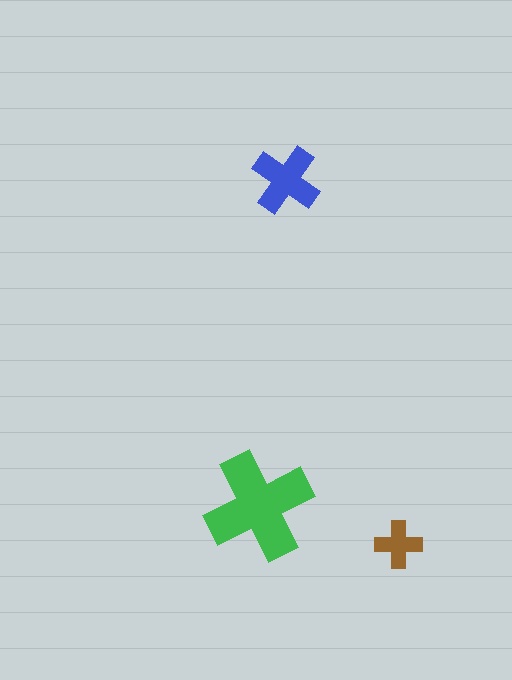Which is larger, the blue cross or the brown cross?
The blue one.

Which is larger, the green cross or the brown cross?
The green one.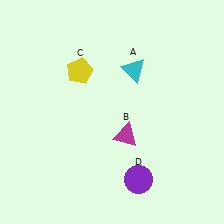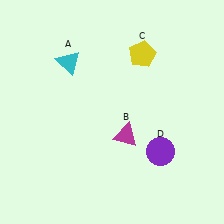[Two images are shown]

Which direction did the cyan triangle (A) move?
The cyan triangle (A) moved left.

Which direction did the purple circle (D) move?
The purple circle (D) moved up.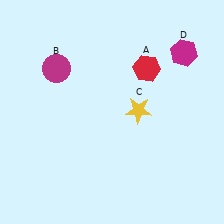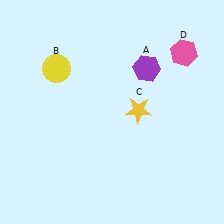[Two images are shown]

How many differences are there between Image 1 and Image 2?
There are 3 differences between the two images.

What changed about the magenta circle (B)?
In Image 1, B is magenta. In Image 2, it changed to yellow.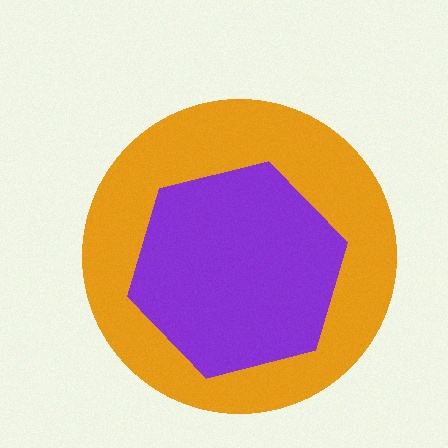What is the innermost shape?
The purple hexagon.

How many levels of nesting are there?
2.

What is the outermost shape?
The orange circle.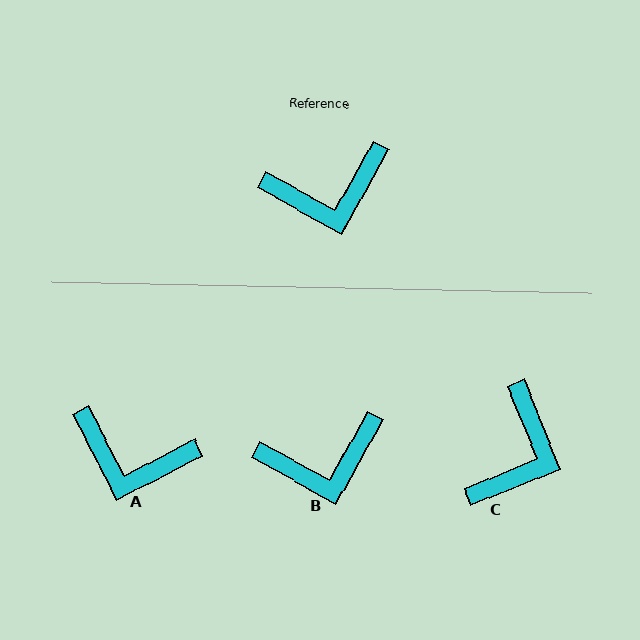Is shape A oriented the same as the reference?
No, it is off by about 33 degrees.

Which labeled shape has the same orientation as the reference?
B.